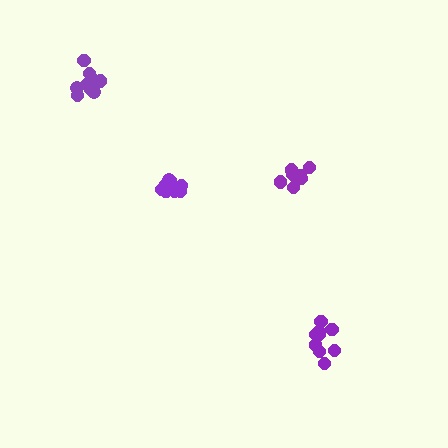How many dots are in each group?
Group 1: 9 dots, Group 2: 8 dots, Group 3: 10 dots, Group 4: 8 dots (35 total).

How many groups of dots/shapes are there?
There are 4 groups.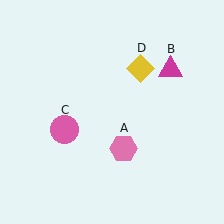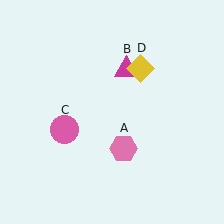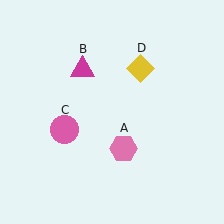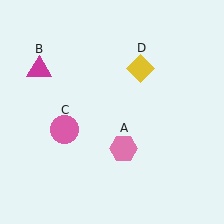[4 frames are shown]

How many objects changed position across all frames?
1 object changed position: magenta triangle (object B).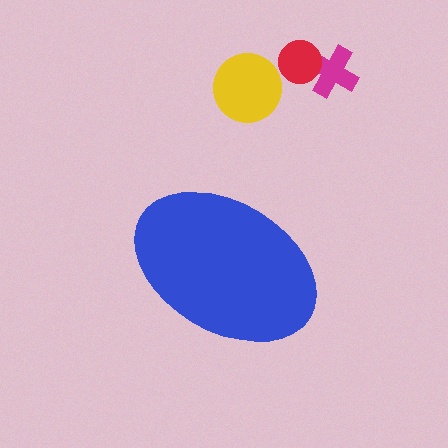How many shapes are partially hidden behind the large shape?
0 shapes are partially hidden.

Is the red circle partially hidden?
No, the red circle is fully visible.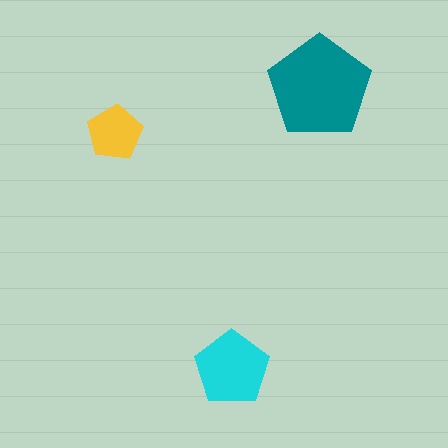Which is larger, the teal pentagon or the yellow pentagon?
The teal one.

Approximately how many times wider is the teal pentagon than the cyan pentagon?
About 1.5 times wider.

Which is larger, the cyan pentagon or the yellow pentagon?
The cyan one.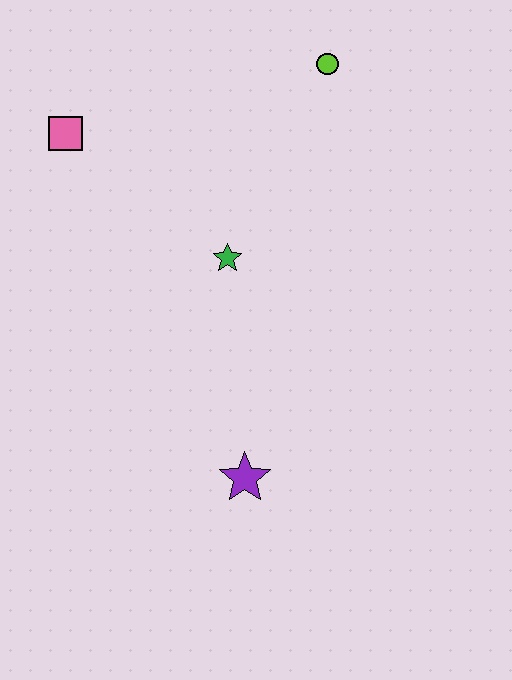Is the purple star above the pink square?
No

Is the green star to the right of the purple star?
No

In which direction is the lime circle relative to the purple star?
The lime circle is above the purple star.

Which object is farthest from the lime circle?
The purple star is farthest from the lime circle.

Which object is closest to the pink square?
The green star is closest to the pink square.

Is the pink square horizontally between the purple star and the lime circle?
No